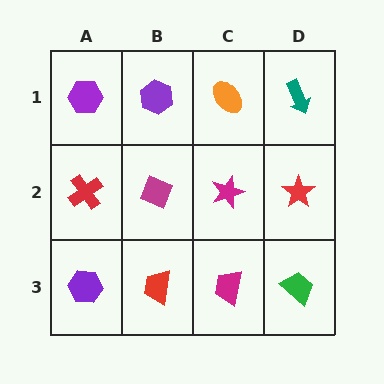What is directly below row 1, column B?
A magenta diamond.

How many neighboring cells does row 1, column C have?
3.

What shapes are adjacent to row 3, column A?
A red cross (row 2, column A), a red trapezoid (row 3, column B).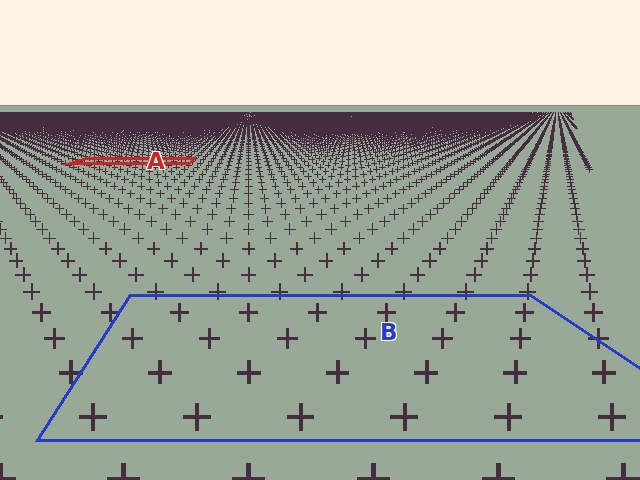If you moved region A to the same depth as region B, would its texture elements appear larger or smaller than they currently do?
They would appear larger. At a closer depth, the same texture elements are projected at a bigger on-screen size.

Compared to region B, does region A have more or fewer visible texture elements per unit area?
Region A has more texture elements per unit area — they are packed more densely because it is farther away.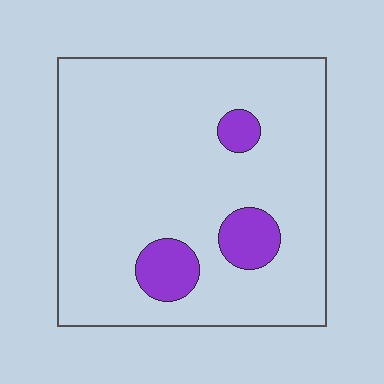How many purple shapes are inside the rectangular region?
3.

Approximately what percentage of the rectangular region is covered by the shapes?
Approximately 10%.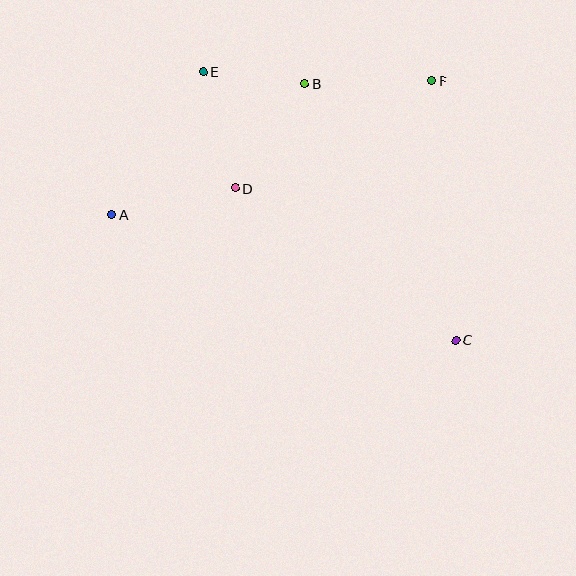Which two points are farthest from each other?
Points C and E are farthest from each other.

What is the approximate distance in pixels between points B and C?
The distance between B and C is approximately 298 pixels.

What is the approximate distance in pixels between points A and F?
The distance between A and F is approximately 347 pixels.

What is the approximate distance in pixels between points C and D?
The distance between C and D is approximately 268 pixels.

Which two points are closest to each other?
Points B and E are closest to each other.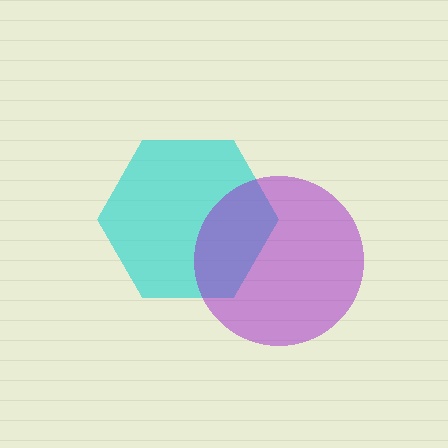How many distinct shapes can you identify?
There are 2 distinct shapes: a cyan hexagon, a purple circle.